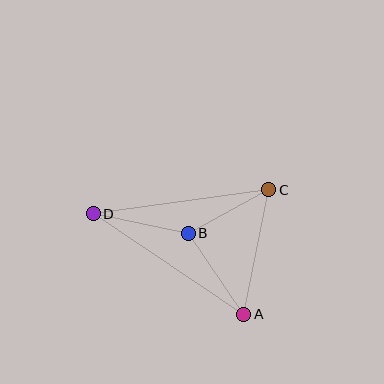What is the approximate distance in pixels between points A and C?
The distance between A and C is approximately 127 pixels.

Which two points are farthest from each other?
Points A and D are farthest from each other.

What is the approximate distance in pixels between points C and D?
The distance between C and D is approximately 177 pixels.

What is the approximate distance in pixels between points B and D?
The distance between B and D is approximately 97 pixels.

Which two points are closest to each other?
Points B and C are closest to each other.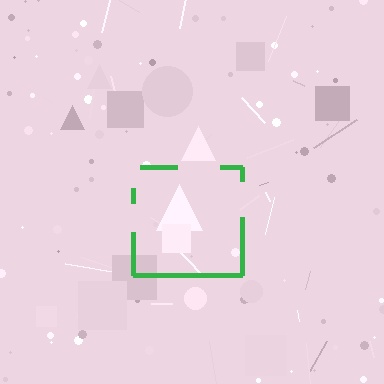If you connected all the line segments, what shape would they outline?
They would outline a square.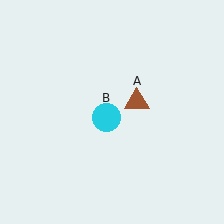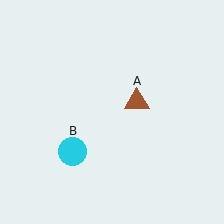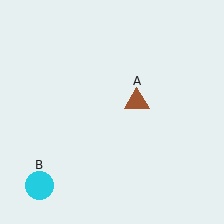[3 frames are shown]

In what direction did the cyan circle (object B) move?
The cyan circle (object B) moved down and to the left.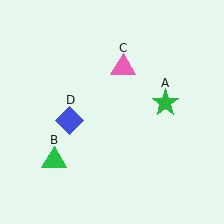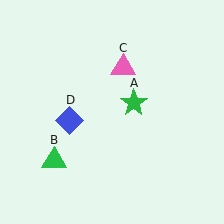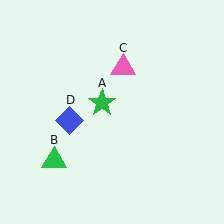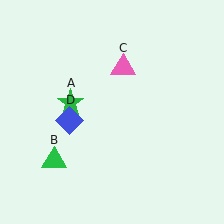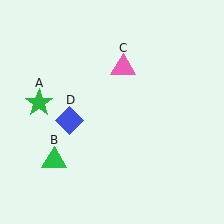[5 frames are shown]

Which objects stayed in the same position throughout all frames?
Green triangle (object B) and pink triangle (object C) and blue diamond (object D) remained stationary.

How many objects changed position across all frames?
1 object changed position: green star (object A).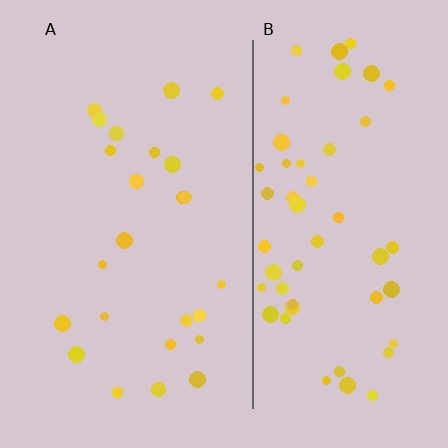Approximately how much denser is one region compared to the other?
Approximately 2.2× — region B over region A.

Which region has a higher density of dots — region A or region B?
B (the right).